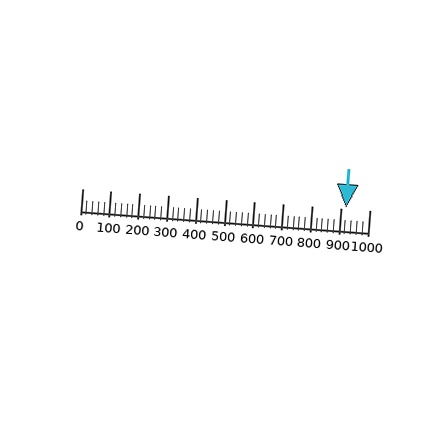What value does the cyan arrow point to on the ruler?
The cyan arrow points to approximately 920.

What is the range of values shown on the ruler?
The ruler shows values from 0 to 1000.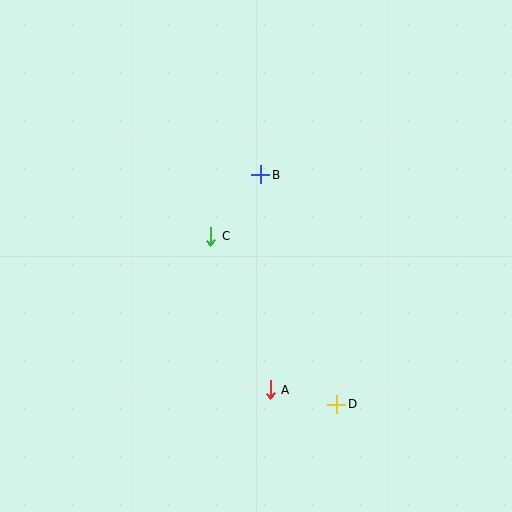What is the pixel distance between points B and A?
The distance between B and A is 215 pixels.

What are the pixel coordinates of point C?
Point C is at (211, 236).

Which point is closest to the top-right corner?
Point B is closest to the top-right corner.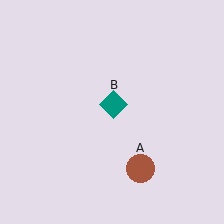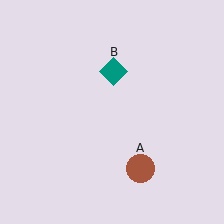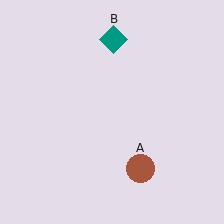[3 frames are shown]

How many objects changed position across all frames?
1 object changed position: teal diamond (object B).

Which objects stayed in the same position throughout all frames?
Brown circle (object A) remained stationary.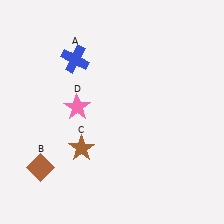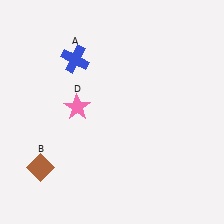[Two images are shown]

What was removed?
The brown star (C) was removed in Image 2.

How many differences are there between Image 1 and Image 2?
There is 1 difference between the two images.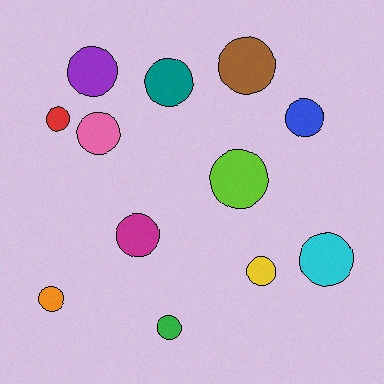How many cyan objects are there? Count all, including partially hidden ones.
There is 1 cyan object.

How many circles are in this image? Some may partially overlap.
There are 12 circles.